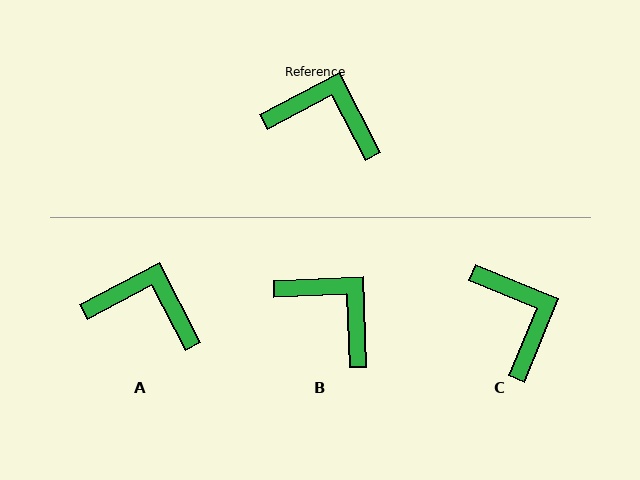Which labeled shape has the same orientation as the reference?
A.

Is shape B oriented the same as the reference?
No, it is off by about 25 degrees.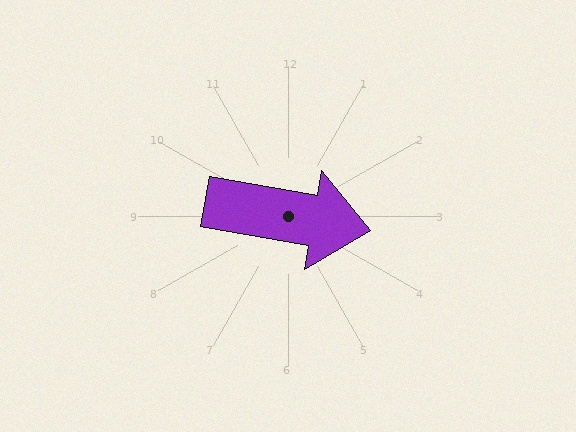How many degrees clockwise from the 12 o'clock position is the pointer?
Approximately 100 degrees.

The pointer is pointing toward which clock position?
Roughly 3 o'clock.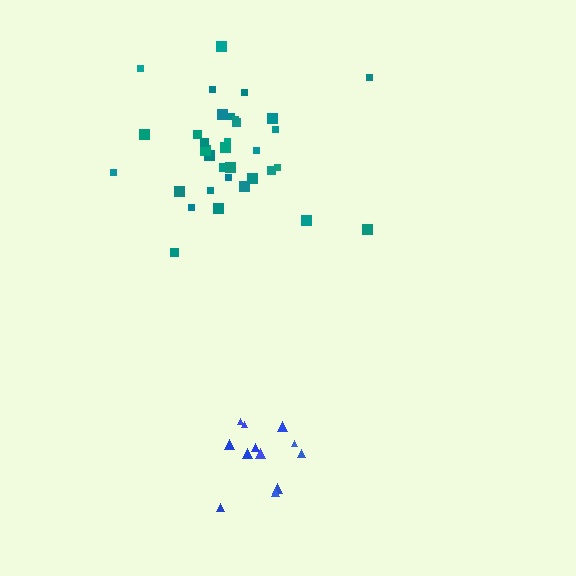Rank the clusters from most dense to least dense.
blue, teal.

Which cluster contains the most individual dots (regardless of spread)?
Teal (34).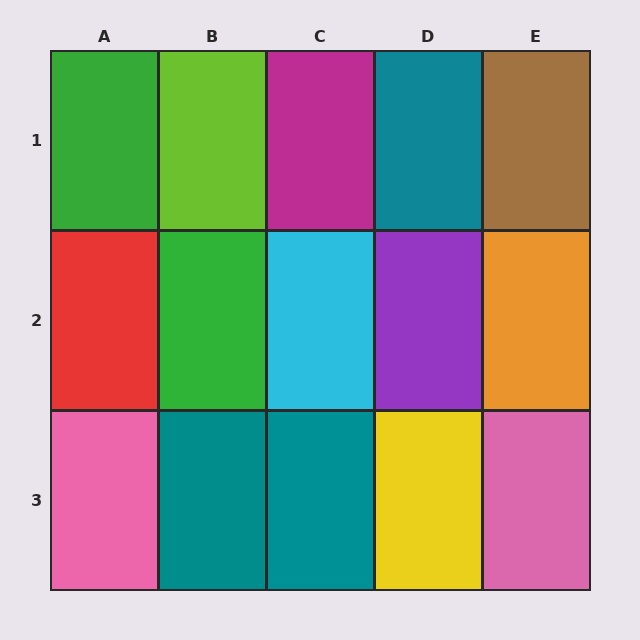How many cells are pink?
2 cells are pink.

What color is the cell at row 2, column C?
Cyan.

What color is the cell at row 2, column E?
Orange.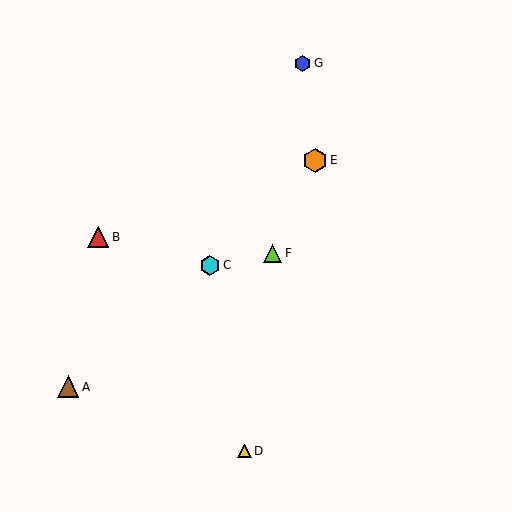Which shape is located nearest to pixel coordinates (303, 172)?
The orange hexagon (labeled E) at (315, 160) is nearest to that location.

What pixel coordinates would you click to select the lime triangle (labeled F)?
Click at (273, 253) to select the lime triangle F.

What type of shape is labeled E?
Shape E is an orange hexagon.